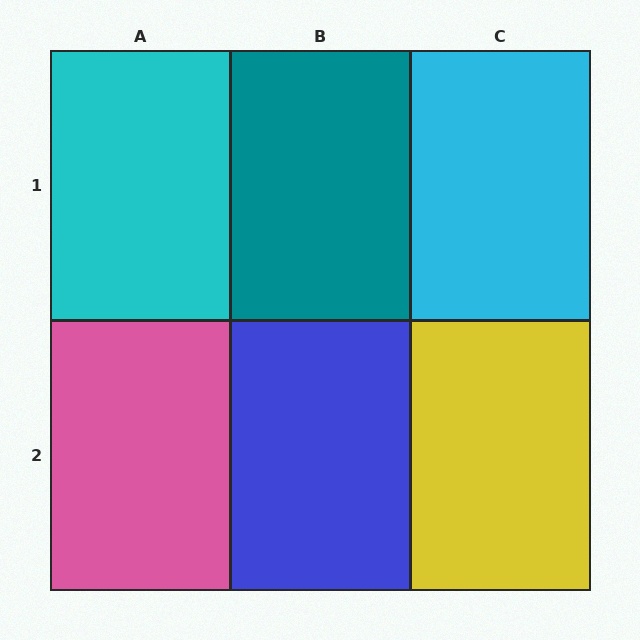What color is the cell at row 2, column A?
Pink.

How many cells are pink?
1 cell is pink.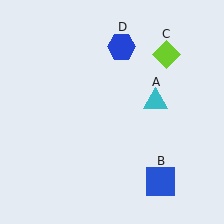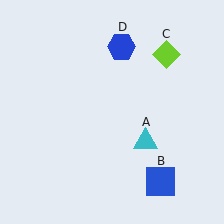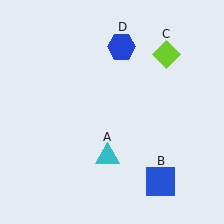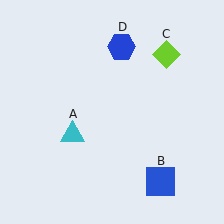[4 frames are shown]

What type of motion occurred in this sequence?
The cyan triangle (object A) rotated clockwise around the center of the scene.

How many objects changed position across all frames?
1 object changed position: cyan triangle (object A).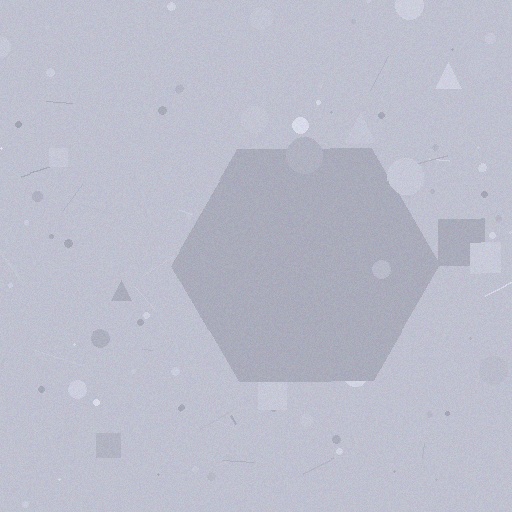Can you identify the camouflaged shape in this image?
The camouflaged shape is a hexagon.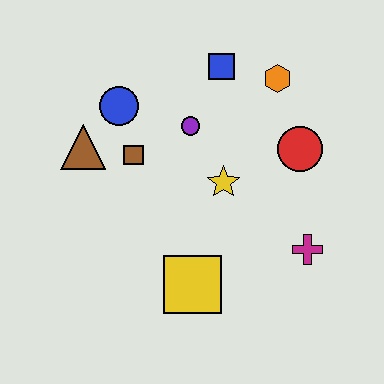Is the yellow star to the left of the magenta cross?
Yes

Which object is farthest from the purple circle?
The magenta cross is farthest from the purple circle.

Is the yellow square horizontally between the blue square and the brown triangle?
Yes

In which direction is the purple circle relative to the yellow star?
The purple circle is above the yellow star.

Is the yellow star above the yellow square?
Yes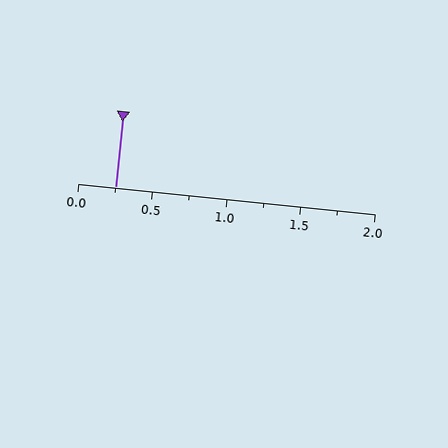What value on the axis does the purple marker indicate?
The marker indicates approximately 0.25.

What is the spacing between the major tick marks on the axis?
The major ticks are spaced 0.5 apart.